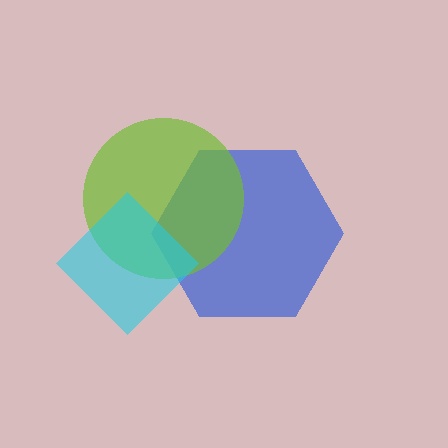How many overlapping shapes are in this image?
There are 3 overlapping shapes in the image.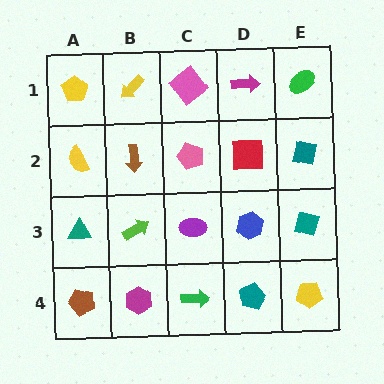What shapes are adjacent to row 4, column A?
A teal triangle (row 3, column A), a magenta hexagon (row 4, column B).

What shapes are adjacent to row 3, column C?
A pink pentagon (row 2, column C), a green arrow (row 4, column C), a lime arrow (row 3, column B), a blue hexagon (row 3, column D).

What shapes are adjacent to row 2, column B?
A yellow arrow (row 1, column B), a lime arrow (row 3, column B), a yellow semicircle (row 2, column A), a pink pentagon (row 2, column C).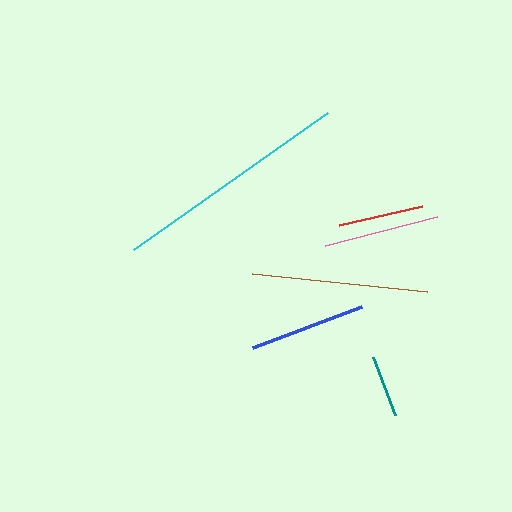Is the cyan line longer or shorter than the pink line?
The cyan line is longer than the pink line.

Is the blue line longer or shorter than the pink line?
The blue line is longer than the pink line.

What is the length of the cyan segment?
The cyan segment is approximately 237 pixels long.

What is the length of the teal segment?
The teal segment is approximately 62 pixels long.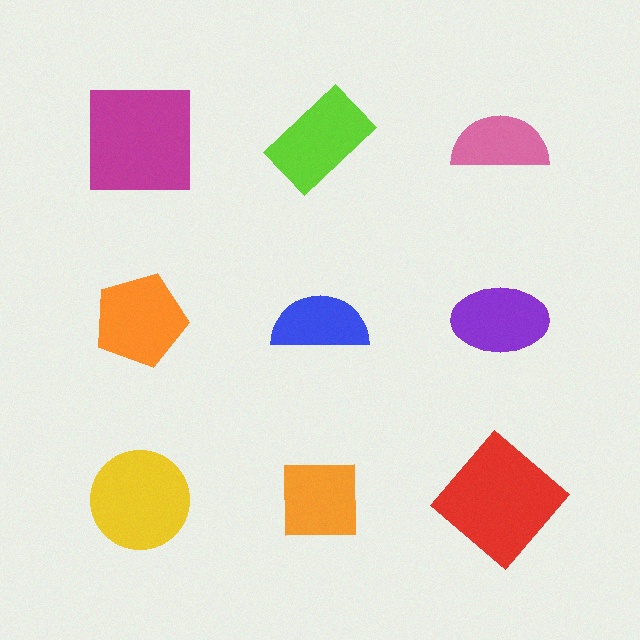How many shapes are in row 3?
3 shapes.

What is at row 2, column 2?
A blue semicircle.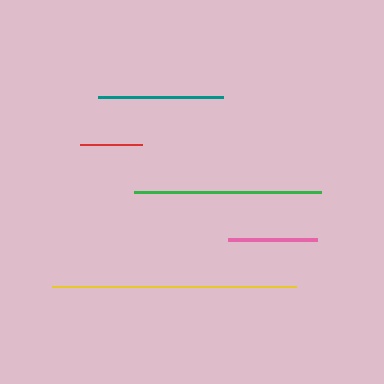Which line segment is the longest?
The yellow line is the longest at approximately 243 pixels.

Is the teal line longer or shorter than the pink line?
The teal line is longer than the pink line.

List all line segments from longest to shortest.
From longest to shortest: yellow, green, teal, pink, red.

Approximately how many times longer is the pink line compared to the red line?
The pink line is approximately 1.5 times the length of the red line.